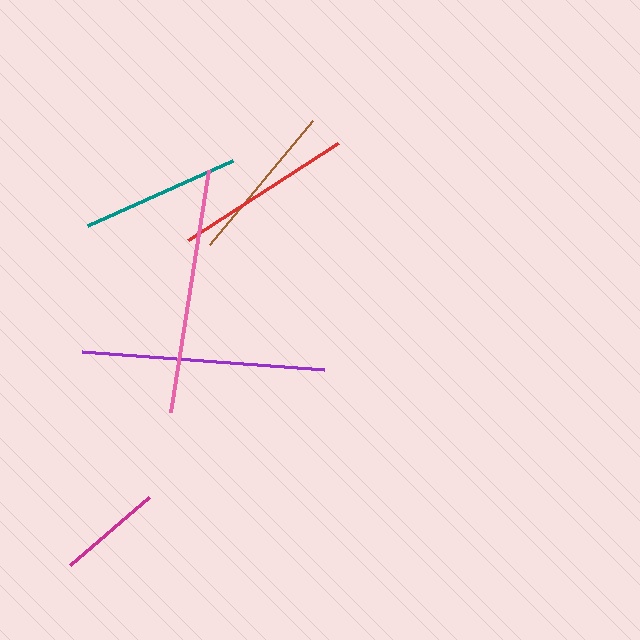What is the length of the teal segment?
The teal segment is approximately 159 pixels long.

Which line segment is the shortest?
The magenta line is the shortest at approximately 104 pixels.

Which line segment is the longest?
The pink line is the longest at approximately 245 pixels.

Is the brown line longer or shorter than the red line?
The red line is longer than the brown line.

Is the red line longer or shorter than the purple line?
The purple line is longer than the red line.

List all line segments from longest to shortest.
From longest to shortest: pink, purple, red, brown, teal, magenta.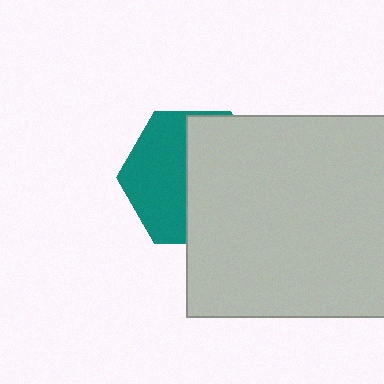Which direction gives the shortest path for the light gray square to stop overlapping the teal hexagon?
Moving right gives the shortest separation.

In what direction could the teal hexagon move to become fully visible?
The teal hexagon could move left. That would shift it out from behind the light gray square entirely.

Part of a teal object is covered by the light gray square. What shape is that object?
It is a hexagon.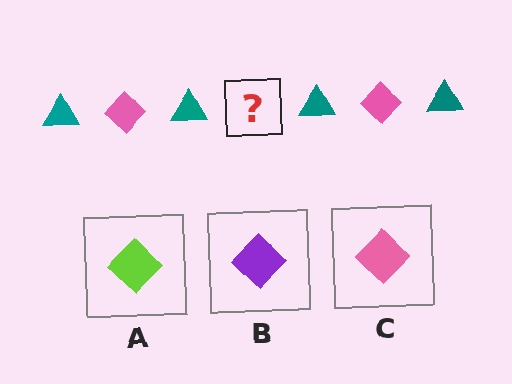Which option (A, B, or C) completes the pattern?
C.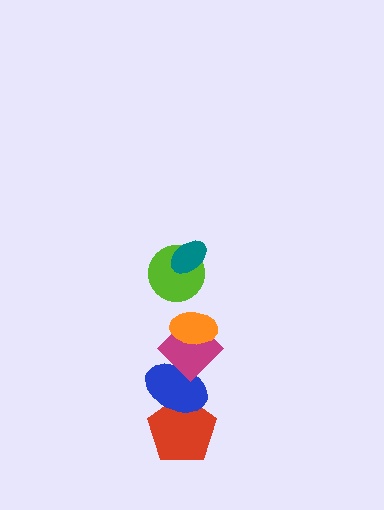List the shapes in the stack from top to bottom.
From top to bottom: the teal ellipse, the lime circle, the orange ellipse, the magenta diamond, the blue ellipse, the red pentagon.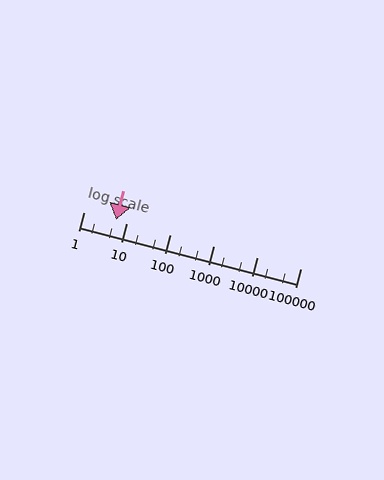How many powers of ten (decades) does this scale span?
The scale spans 5 decades, from 1 to 100000.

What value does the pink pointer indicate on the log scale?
The pointer indicates approximately 5.7.